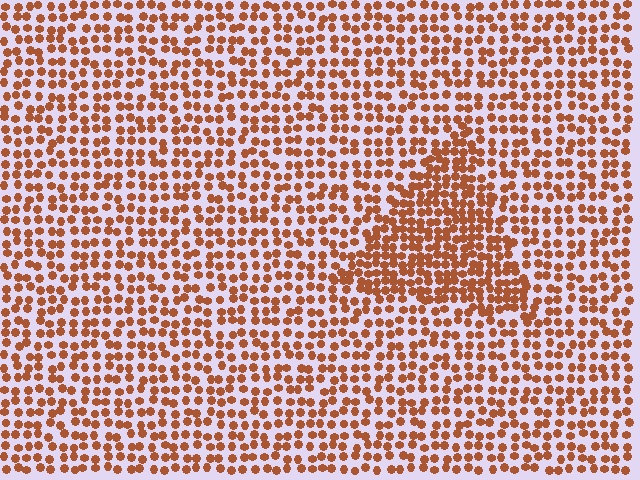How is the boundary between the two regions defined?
The boundary is defined by a change in element density (approximately 1.7x ratio). All elements are the same color, size, and shape.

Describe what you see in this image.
The image contains small brown elements arranged at two different densities. A triangle-shaped region is visible where the elements are more densely packed than the surrounding area.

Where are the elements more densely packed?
The elements are more densely packed inside the triangle boundary.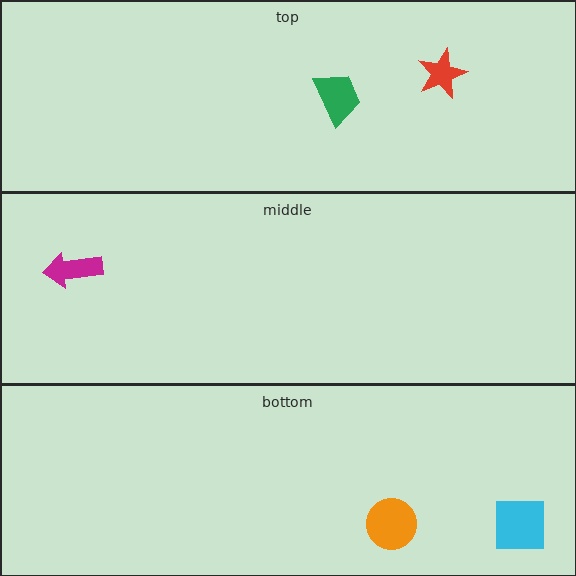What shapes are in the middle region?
The magenta arrow.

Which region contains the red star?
The top region.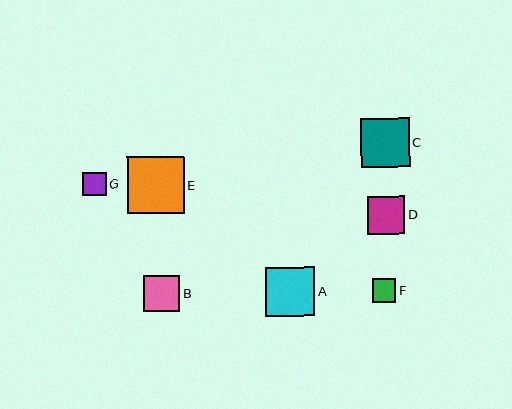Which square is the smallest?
Square F is the smallest with a size of approximately 24 pixels.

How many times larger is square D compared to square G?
Square D is approximately 1.6 times the size of square G.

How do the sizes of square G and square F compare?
Square G and square F are approximately the same size.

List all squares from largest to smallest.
From largest to smallest: E, A, C, D, B, G, F.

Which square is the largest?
Square E is the largest with a size of approximately 57 pixels.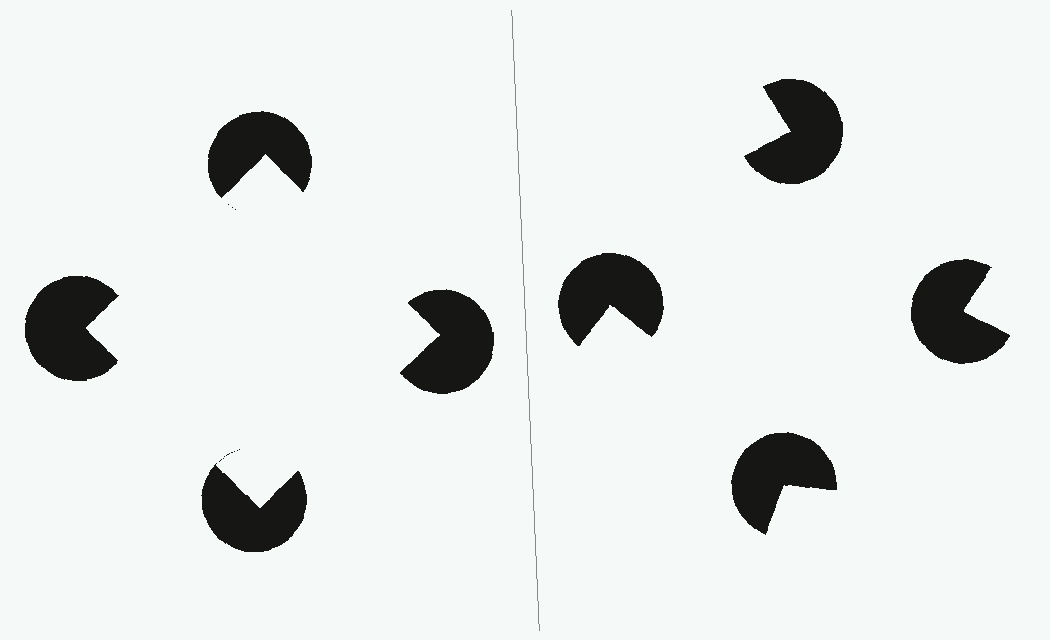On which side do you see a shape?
An illusory square appears on the left side. On the right side the wedge cuts are rotated, so no coherent shape forms.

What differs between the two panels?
The pac-man discs are positioned identically on both sides; only the wedge orientations differ. On the left they align to a square; on the right they are misaligned.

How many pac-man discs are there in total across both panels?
8 — 4 on each side.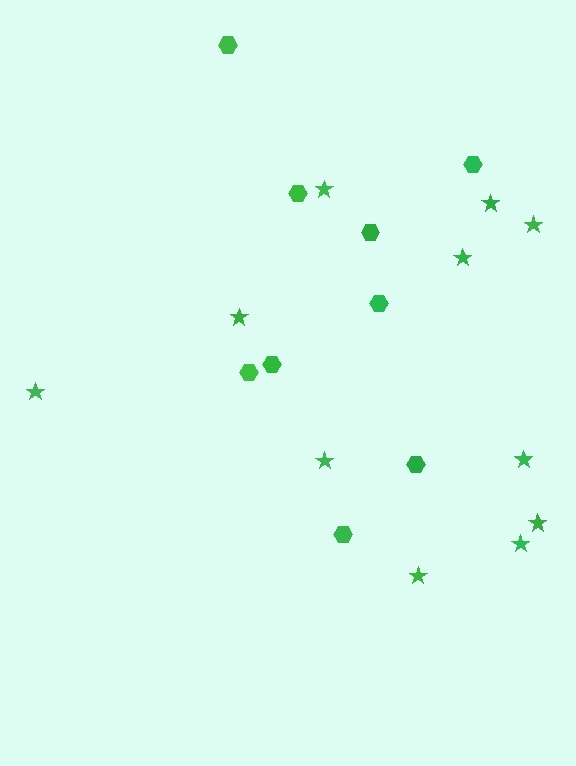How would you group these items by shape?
There are 2 groups: one group of hexagons (9) and one group of stars (11).